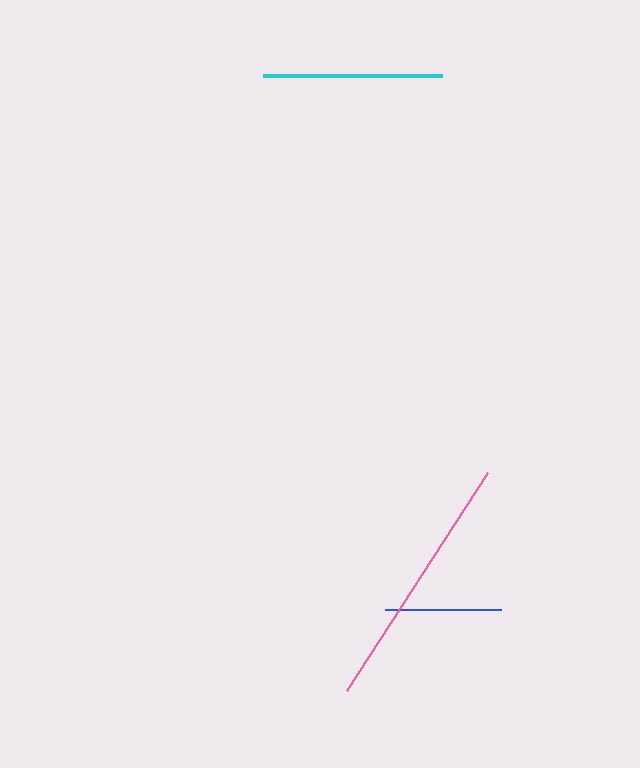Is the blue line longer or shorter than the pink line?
The pink line is longer than the blue line.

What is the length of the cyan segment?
The cyan segment is approximately 179 pixels long.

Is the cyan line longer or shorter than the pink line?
The pink line is longer than the cyan line.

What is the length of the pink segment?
The pink segment is approximately 259 pixels long.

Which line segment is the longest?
The pink line is the longest at approximately 259 pixels.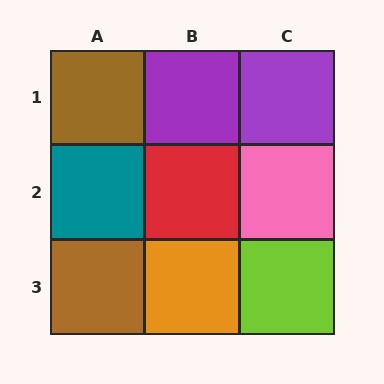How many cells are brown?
2 cells are brown.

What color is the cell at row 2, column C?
Pink.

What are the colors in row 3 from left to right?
Brown, orange, lime.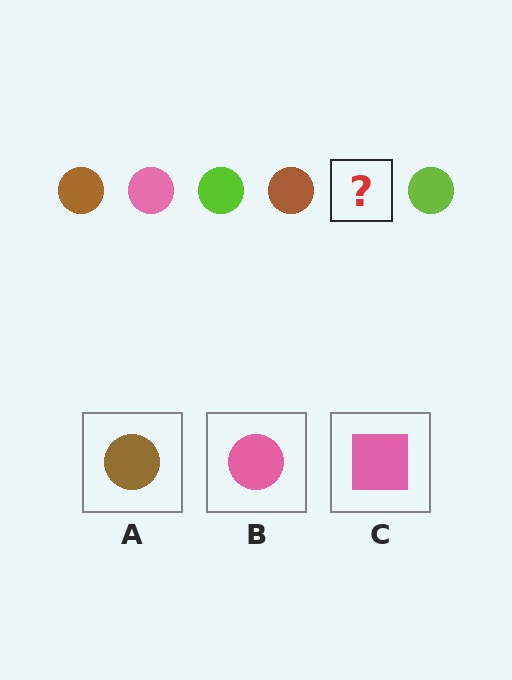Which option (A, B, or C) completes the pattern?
B.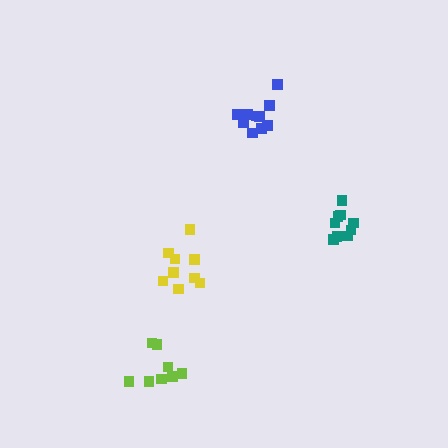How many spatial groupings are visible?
There are 4 spatial groupings.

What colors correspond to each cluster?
The clusters are colored: yellow, teal, lime, blue.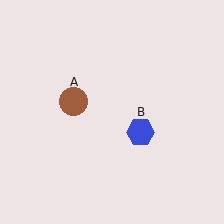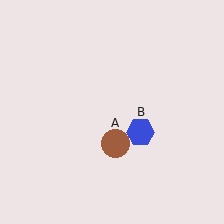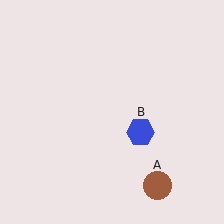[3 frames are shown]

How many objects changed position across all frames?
1 object changed position: brown circle (object A).